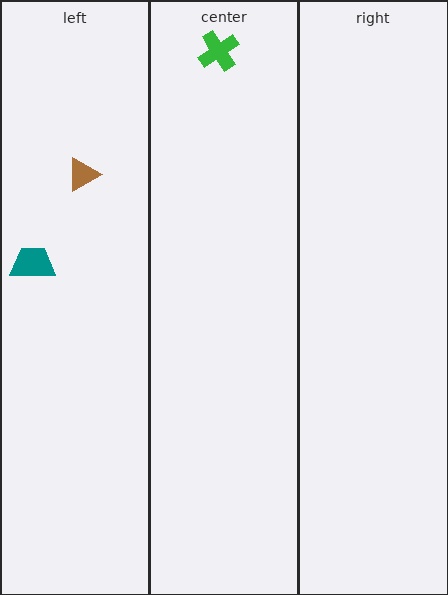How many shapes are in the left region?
2.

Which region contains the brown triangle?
The left region.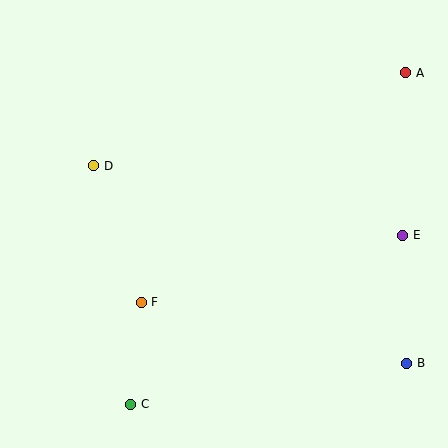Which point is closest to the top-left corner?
Point D is closest to the top-left corner.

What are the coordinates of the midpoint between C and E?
The midpoint between C and E is at (267, 320).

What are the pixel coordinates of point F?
Point F is at (141, 302).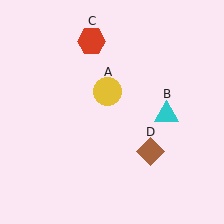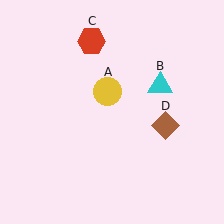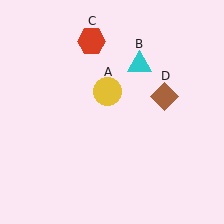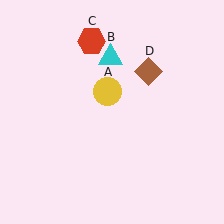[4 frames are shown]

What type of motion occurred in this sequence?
The cyan triangle (object B), brown diamond (object D) rotated counterclockwise around the center of the scene.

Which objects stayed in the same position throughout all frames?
Yellow circle (object A) and red hexagon (object C) remained stationary.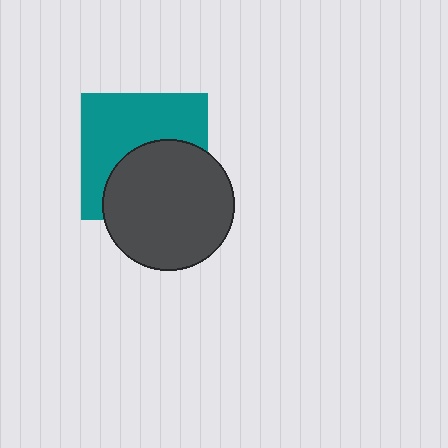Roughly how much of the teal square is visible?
About half of it is visible (roughly 53%).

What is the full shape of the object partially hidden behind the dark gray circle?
The partially hidden object is a teal square.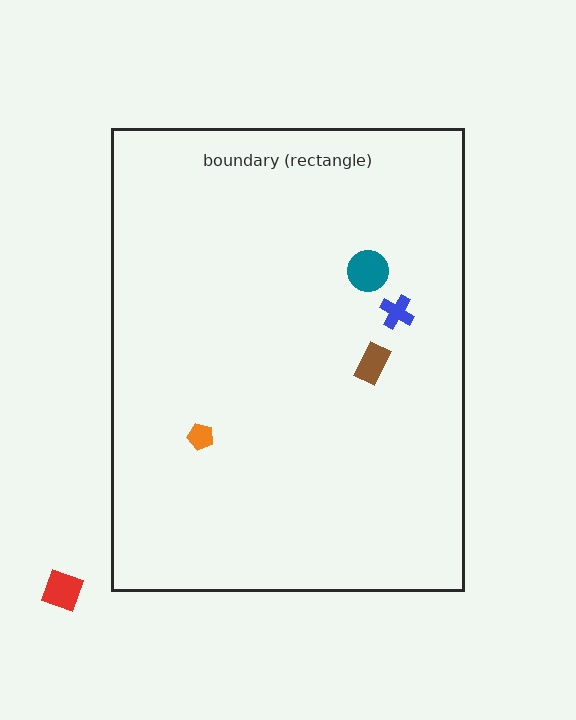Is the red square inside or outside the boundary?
Outside.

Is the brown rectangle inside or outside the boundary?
Inside.